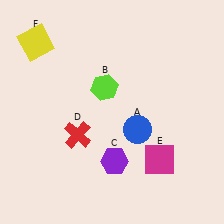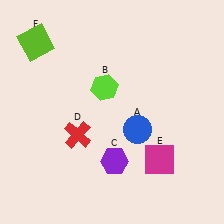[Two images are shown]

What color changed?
The square (F) changed from yellow in Image 1 to lime in Image 2.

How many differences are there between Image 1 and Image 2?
There is 1 difference between the two images.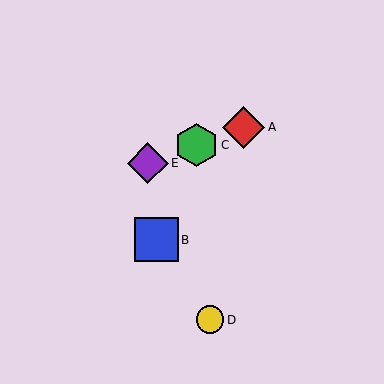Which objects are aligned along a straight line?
Objects A, C, E are aligned along a straight line.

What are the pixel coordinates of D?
Object D is at (210, 320).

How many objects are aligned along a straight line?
3 objects (A, C, E) are aligned along a straight line.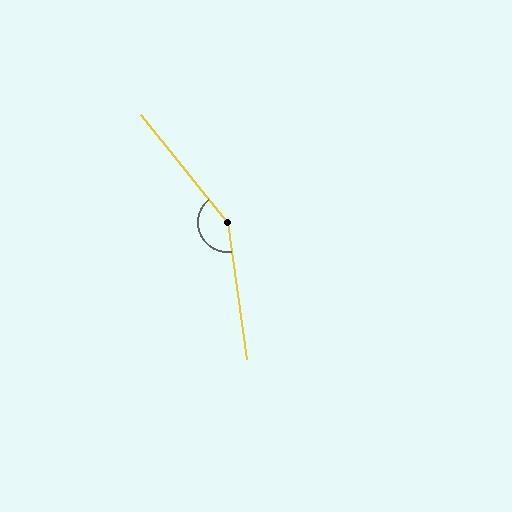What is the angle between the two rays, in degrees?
Approximately 149 degrees.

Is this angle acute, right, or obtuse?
It is obtuse.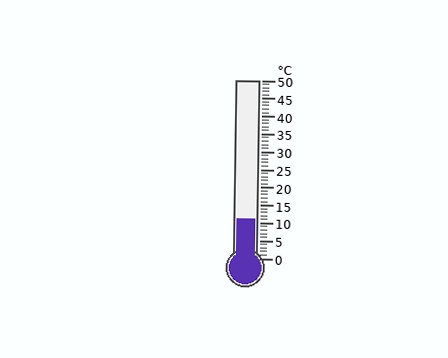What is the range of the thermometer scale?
The thermometer scale ranges from 0°C to 50°C.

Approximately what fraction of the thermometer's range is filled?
The thermometer is filled to approximately 20% of its range.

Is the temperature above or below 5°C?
The temperature is above 5°C.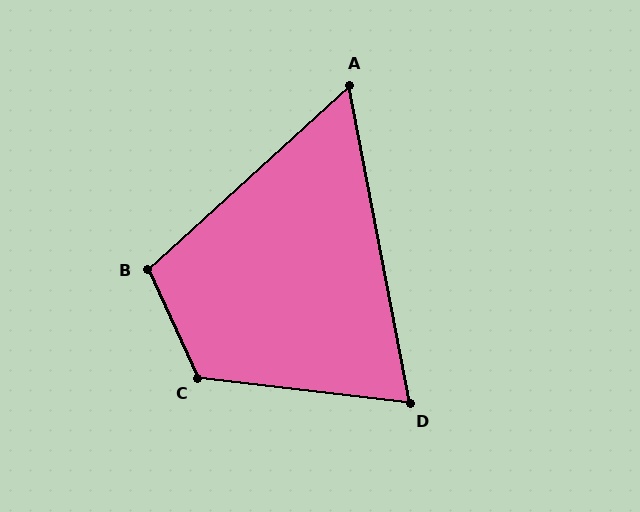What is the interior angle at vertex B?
Approximately 107 degrees (obtuse).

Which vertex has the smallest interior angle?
A, at approximately 59 degrees.